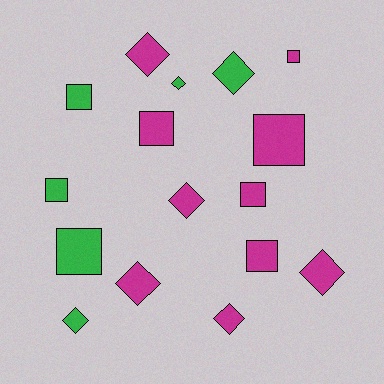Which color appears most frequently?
Magenta, with 10 objects.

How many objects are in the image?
There are 16 objects.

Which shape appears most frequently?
Square, with 8 objects.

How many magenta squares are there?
There are 5 magenta squares.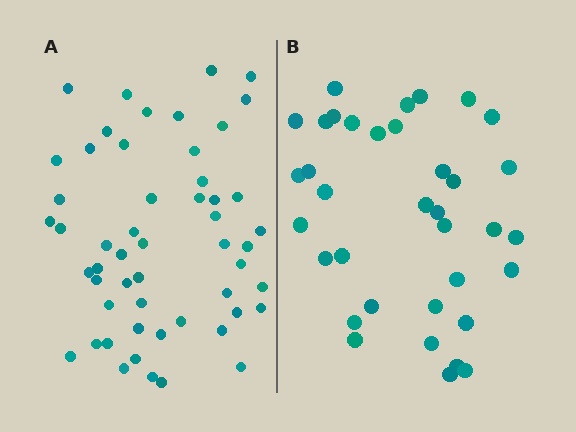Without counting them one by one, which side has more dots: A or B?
Region A (the left region) has more dots.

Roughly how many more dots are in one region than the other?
Region A has approximately 15 more dots than region B.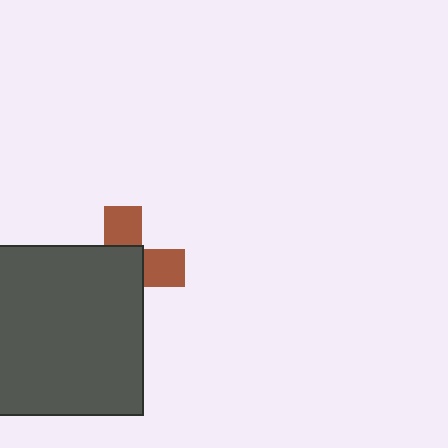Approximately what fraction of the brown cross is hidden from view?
Roughly 61% of the brown cross is hidden behind the dark gray square.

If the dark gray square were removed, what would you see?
You would see the complete brown cross.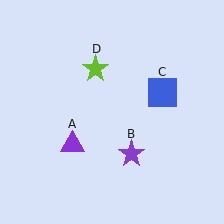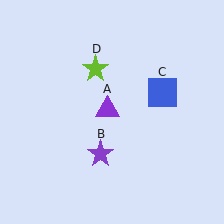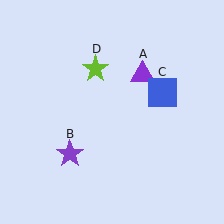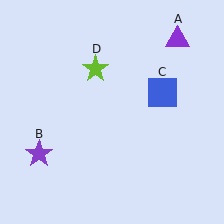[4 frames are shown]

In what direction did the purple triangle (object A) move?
The purple triangle (object A) moved up and to the right.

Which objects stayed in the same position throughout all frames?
Blue square (object C) and lime star (object D) remained stationary.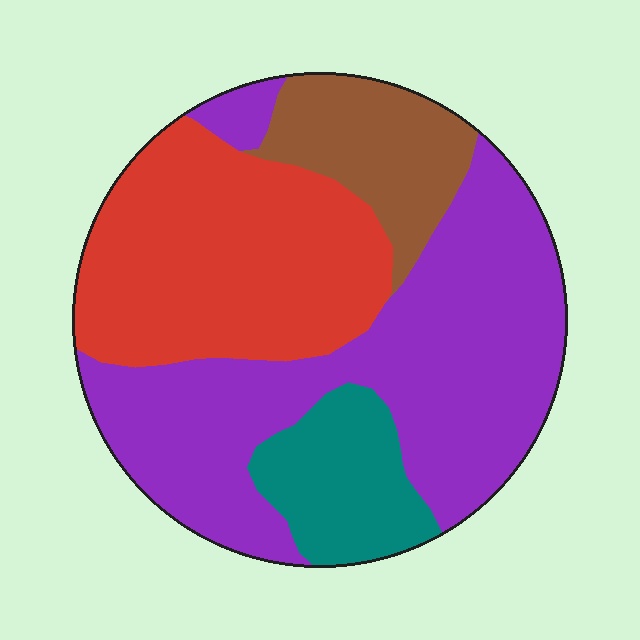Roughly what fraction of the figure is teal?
Teal takes up about one eighth (1/8) of the figure.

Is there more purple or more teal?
Purple.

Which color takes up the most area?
Purple, at roughly 45%.